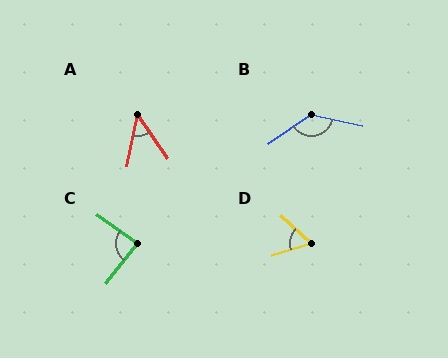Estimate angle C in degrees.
Approximately 88 degrees.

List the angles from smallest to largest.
A (46°), D (60°), C (88°), B (134°).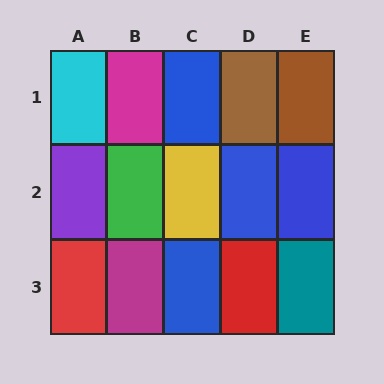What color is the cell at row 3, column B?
Magenta.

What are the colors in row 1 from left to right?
Cyan, magenta, blue, brown, brown.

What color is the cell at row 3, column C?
Blue.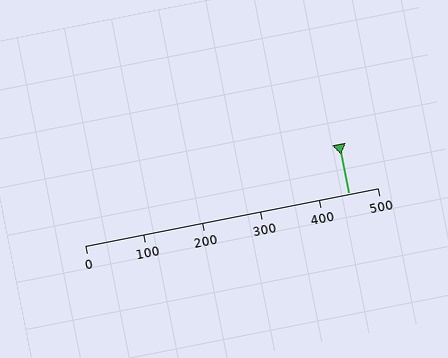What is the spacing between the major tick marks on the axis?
The major ticks are spaced 100 apart.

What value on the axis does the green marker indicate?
The marker indicates approximately 450.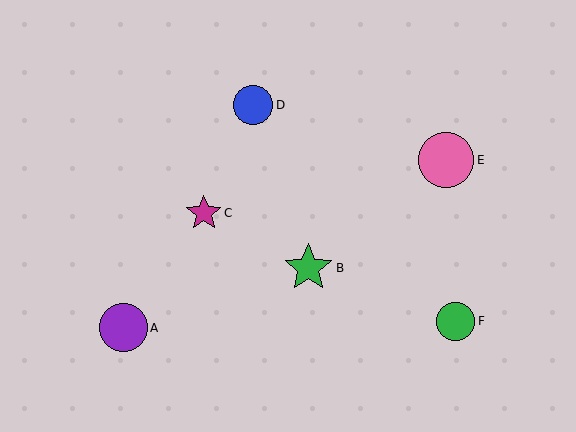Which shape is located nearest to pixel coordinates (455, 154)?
The pink circle (labeled E) at (446, 160) is nearest to that location.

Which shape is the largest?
The pink circle (labeled E) is the largest.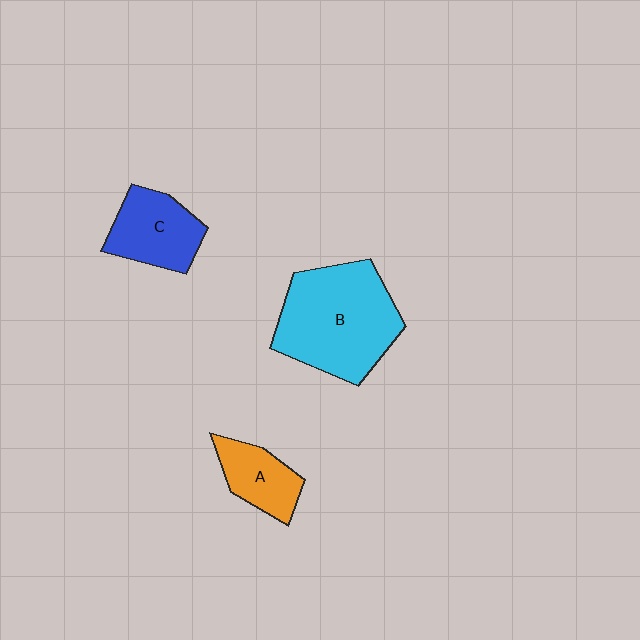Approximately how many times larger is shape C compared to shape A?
Approximately 1.3 times.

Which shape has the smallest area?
Shape A (orange).